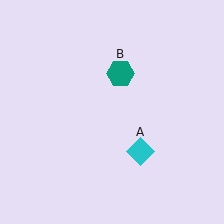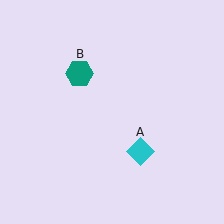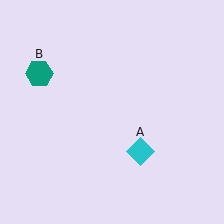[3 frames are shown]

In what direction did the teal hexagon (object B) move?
The teal hexagon (object B) moved left.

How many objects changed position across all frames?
1 object changed position: teal hexagon (object B).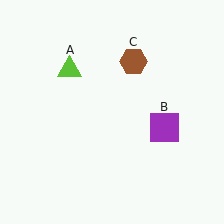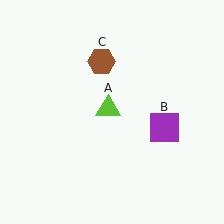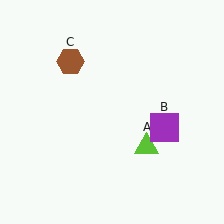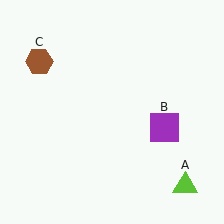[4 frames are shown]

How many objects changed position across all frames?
2 objects changed position: lime triangle (object A), brown hexagon (object C).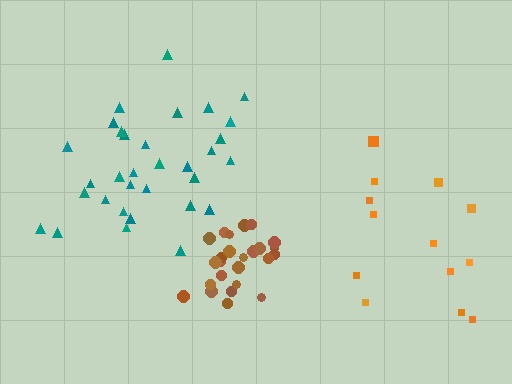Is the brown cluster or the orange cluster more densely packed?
Brown.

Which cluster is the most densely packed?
Brown.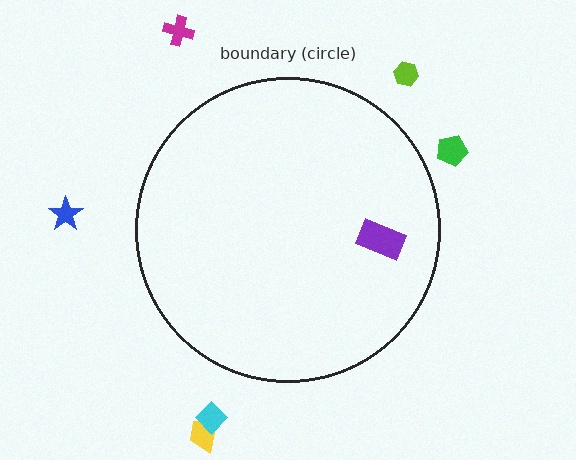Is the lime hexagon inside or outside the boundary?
Outside.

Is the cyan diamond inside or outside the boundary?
Outside.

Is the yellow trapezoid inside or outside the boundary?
Outside.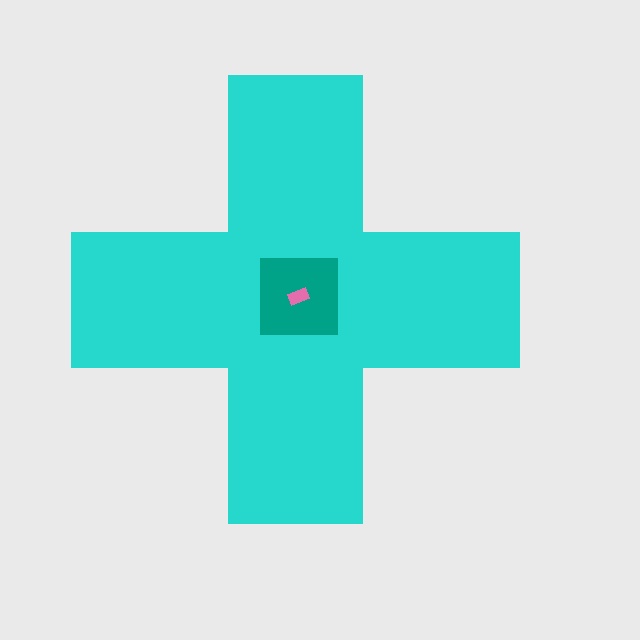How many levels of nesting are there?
3.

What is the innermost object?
The pink rectangle.